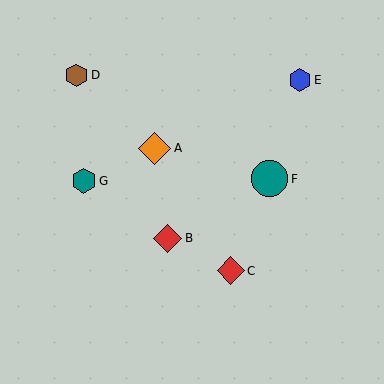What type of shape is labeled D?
Shape D is a brown hexagon.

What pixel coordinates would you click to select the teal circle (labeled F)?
Click at (270, 179) to select the teal circle F.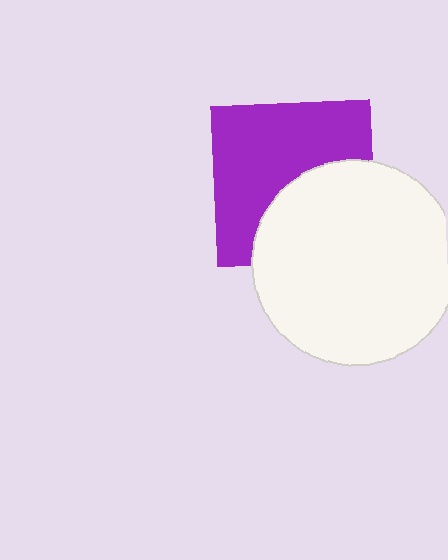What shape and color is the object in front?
The object in front is a white circle.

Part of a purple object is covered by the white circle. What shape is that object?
It is a square.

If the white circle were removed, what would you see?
You would see the complete purple square.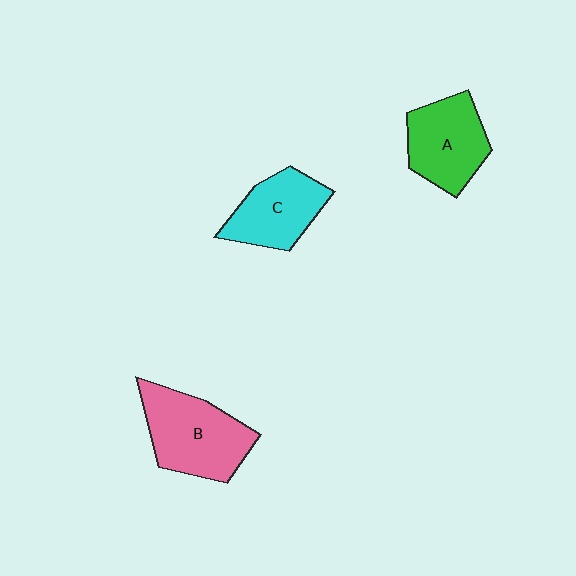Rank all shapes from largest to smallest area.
From largest to smallest: B (pink), A (green), C (cyan).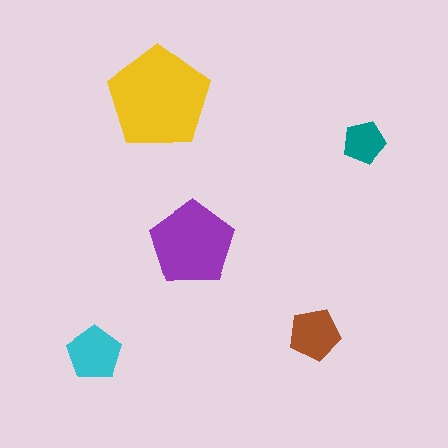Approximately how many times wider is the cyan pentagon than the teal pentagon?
About 1.5 times wider.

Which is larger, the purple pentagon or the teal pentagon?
The purple one.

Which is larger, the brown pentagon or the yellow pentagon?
The yellow one.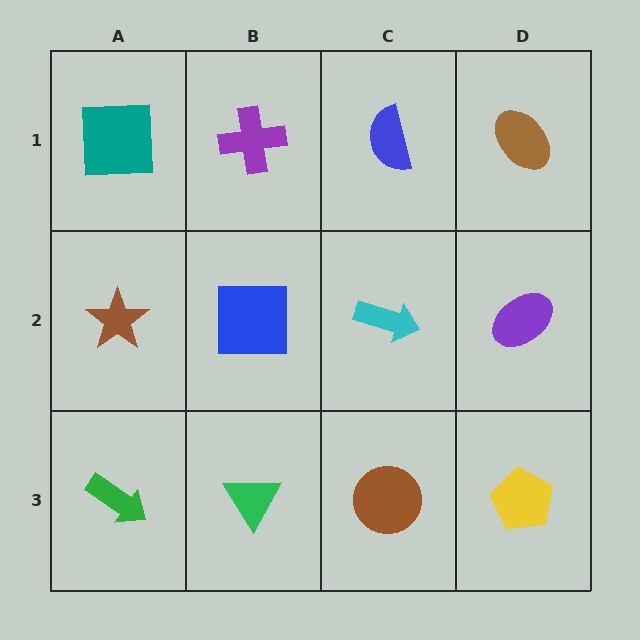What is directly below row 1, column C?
A cyan arrow.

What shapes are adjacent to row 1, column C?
A cyan arrow (row 2, column C), a purple cross (row 1, column B), a brown ellipse (row 1, column D).